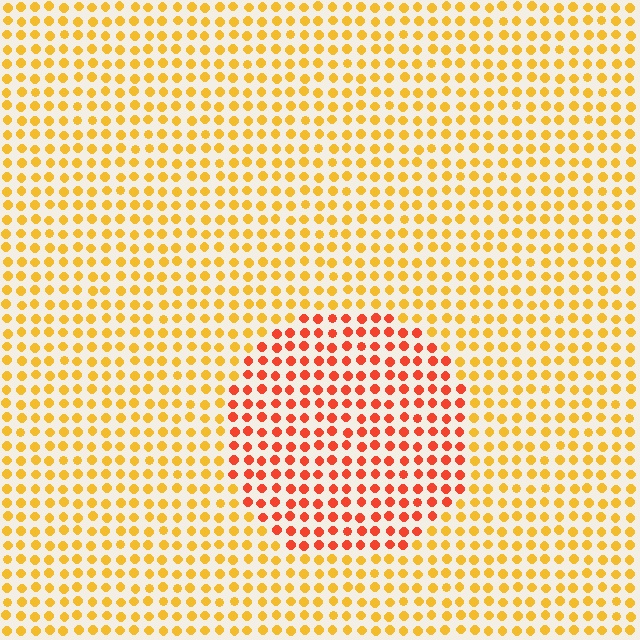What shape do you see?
I see a circle.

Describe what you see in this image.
The image is filled with small yellow elements in a uniform arrangement. A circle-shaped region is visible where the elements are tinted to a slightly different hue, forming a subtle color boundary.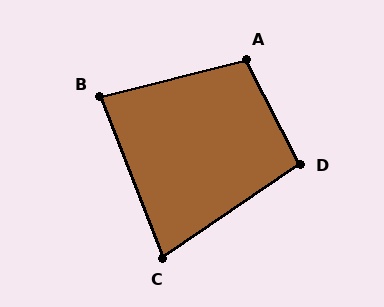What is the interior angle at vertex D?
Approximately 97 degrees (obtuse).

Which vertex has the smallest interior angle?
C, at approximately 77 degrees.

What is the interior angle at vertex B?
Approximately 83 degrees (acute).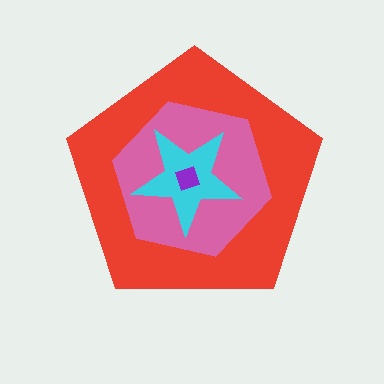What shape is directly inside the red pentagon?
The pink hexagon.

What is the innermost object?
The purple diamond.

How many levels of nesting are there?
4.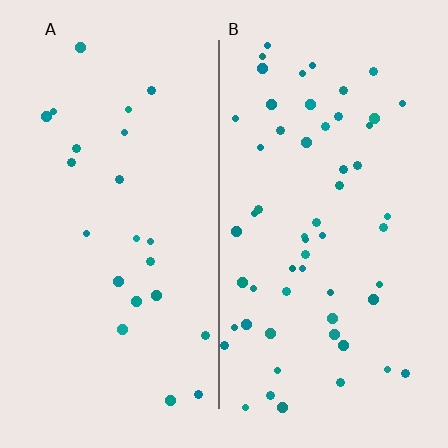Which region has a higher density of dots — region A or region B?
B (the right).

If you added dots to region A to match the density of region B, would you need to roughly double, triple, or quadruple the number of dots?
Approximately double.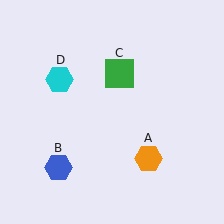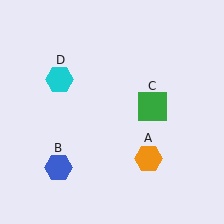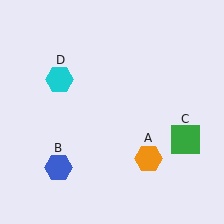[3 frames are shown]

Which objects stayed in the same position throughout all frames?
Orange hexagon (object A) and blue hexagon (object B) and cyan hexagon (object D) remained stationary.